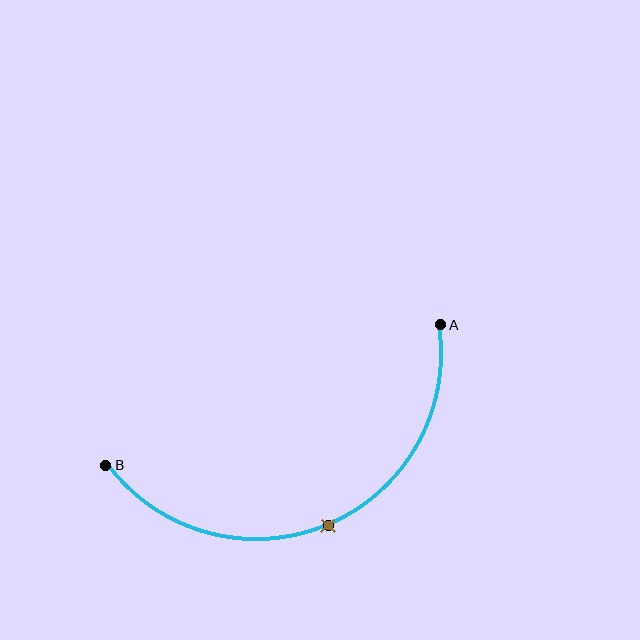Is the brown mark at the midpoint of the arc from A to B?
Yes. The brown mark lies on the arc at equal arc-length from both A and B — it is the arc midpoint.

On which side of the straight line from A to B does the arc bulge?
The arc bulges below the straight line connecting A and B.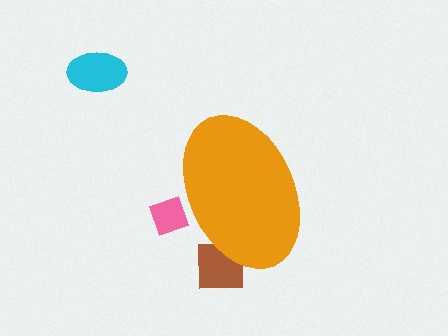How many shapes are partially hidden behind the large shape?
2 shapes are partially hidden.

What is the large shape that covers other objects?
An orange ellipse.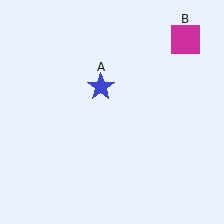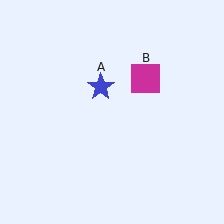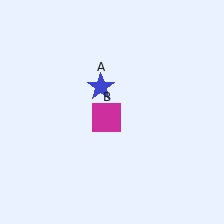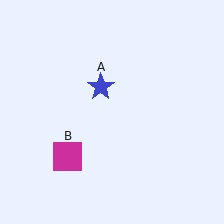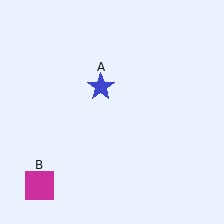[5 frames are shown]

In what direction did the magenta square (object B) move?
The magenta square (object B) moved down and to the left.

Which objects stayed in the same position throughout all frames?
Blue star (object A) remained stationary.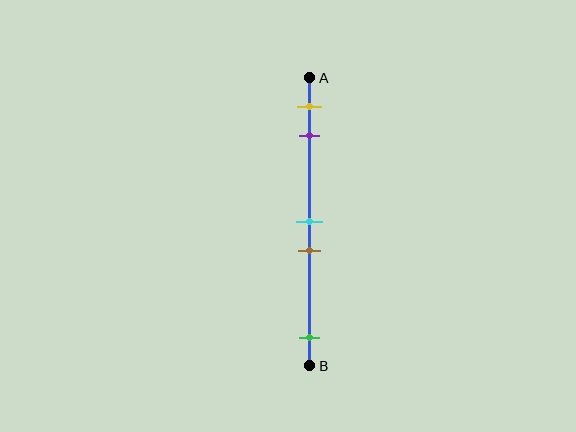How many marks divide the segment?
There are 5 marks dividing the segment.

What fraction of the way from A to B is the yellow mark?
The yellow mark is approximately 10% (0.1) of the way from A to B.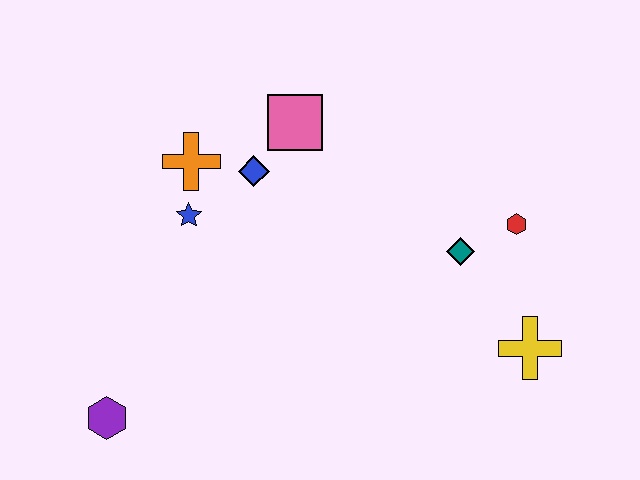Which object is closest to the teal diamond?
The red hexagon is closest to the teal diamond.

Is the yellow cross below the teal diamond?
Yes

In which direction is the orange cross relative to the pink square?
The orange cross is to the left of the pink square.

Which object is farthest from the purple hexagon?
The red hexagon is farthest from the purple hexagon.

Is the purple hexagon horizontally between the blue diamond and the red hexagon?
No